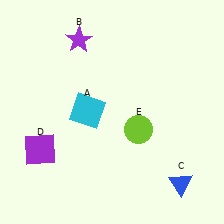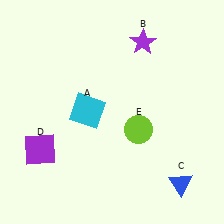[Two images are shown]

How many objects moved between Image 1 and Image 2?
1 object moved between the two images.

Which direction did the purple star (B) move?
The purple star (B) moved right.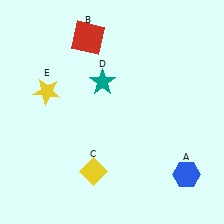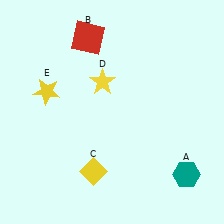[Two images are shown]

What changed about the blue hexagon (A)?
In Image 1, A is blue. In Image 2, it changed to teal.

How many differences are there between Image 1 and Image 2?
There are 2 differences between the two images.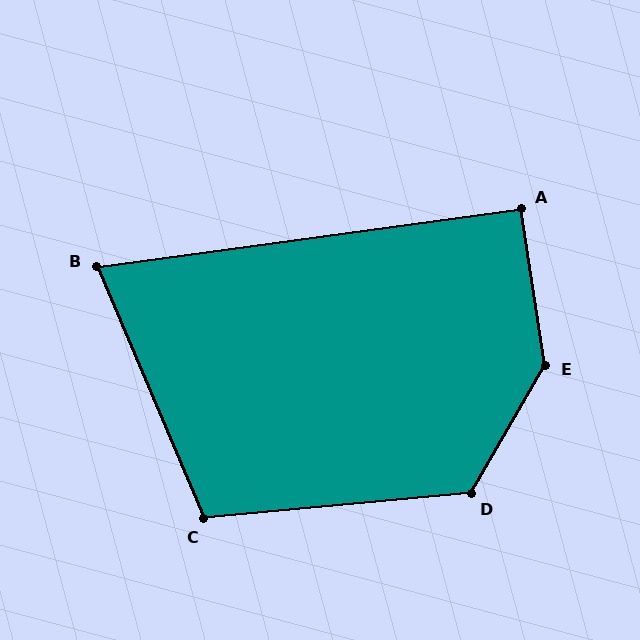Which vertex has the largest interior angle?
E, at approximately 141 degrees.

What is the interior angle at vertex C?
Approximately 108 degrees (obtuse).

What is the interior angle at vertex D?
Approximately 126 degrees (obtuse).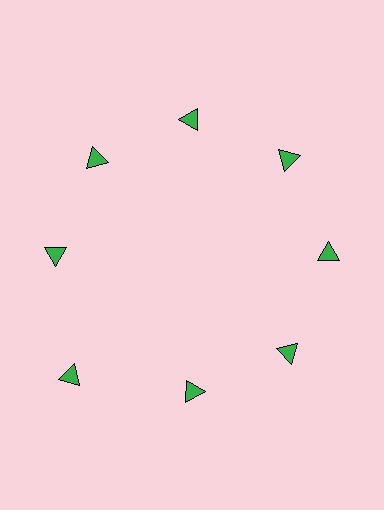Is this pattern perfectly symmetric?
No. The 8 green triangles are arranged in a ring, but one element near the 8 o'clock position is pushed outward from the center, breaking the 8-fold rotational symmetry.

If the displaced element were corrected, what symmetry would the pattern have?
It would have 8-fold rotational symmetry — the pattern would map onto itself every 45 degrees.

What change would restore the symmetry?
The symmetry would be restored by moving it inward, back onto the ring so that all 8 triangles sit at equal angles and equal distance from the center.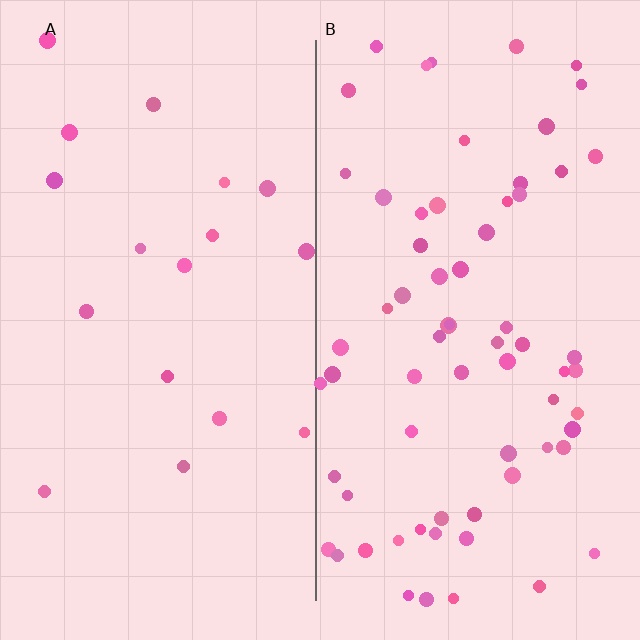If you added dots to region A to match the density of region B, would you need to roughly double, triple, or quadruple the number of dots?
Approximately quadruple.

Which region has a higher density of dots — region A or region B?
B (the right).